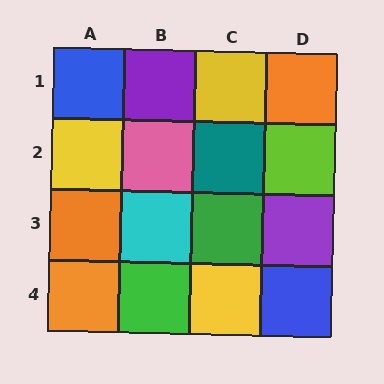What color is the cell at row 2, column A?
Yellow.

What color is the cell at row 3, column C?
Green.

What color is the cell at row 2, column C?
Teal.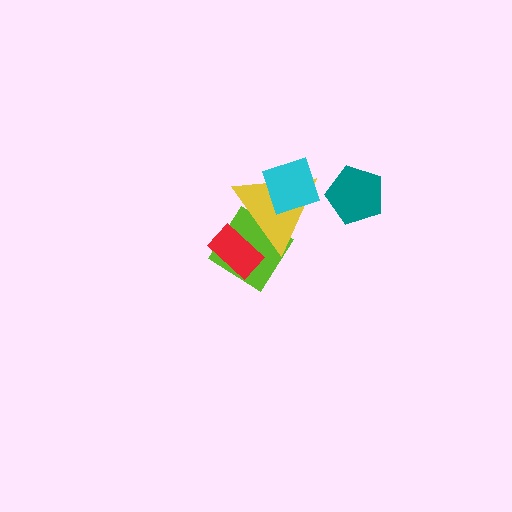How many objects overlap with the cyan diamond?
1 object overlaps with the cyan diamond.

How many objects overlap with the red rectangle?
2 objects overlap with the red rectangle.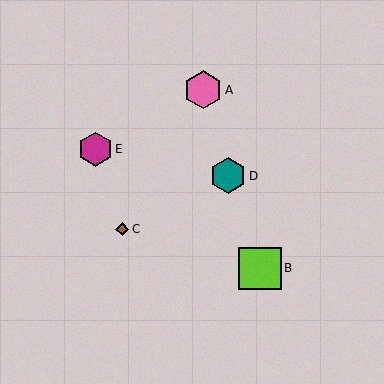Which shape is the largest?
The lime square (labeled B) is the largest.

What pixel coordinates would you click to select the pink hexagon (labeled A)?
Click at (203, 90) to select the pink hexagon A.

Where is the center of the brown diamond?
The center of the brown diamond is at (122, 229).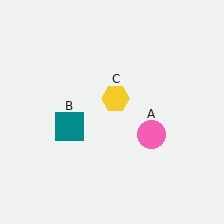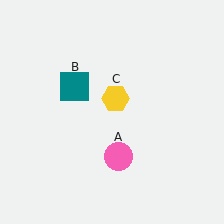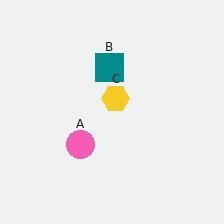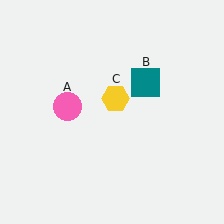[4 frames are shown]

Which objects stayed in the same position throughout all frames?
Yellow hexagon (object C) remained stationary.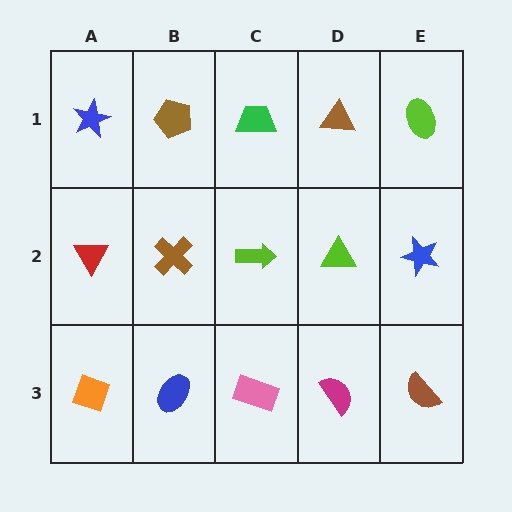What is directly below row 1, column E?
A blue star.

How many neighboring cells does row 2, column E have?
3.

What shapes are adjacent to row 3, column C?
A lime arrow (row 2, column C), a blue ellipse (row 3, column B), a magenta semicircle (row 3, column D).